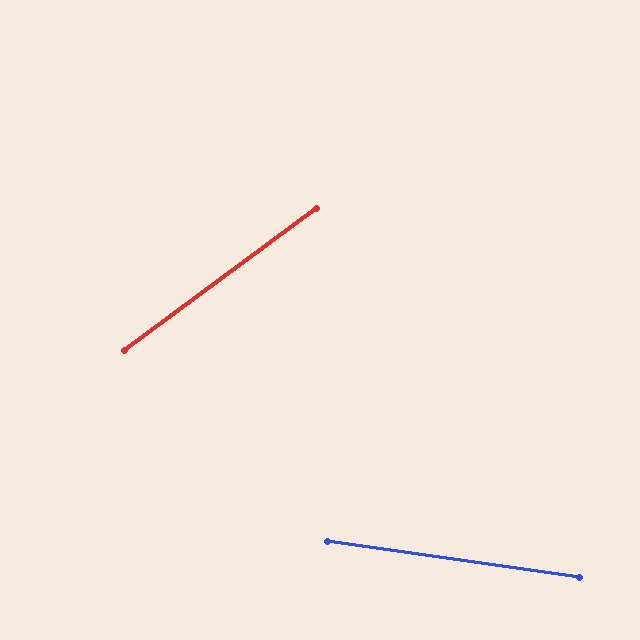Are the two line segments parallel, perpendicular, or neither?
Neither parallel nor perpendicular — they differ by about 45°.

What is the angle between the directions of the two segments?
Approximately 45 degrees.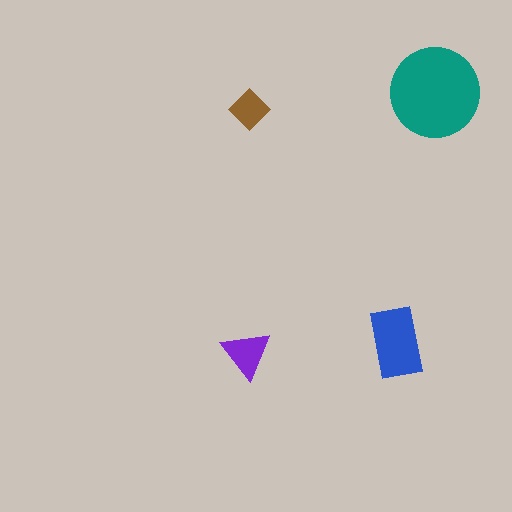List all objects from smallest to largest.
The brown diamond, the purple triangle, the blue rectangle, the teal circle.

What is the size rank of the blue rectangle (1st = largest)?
2nd.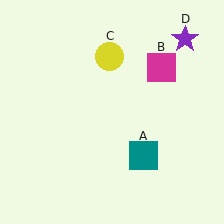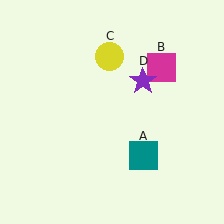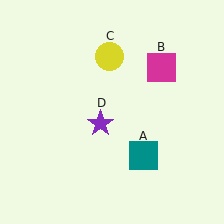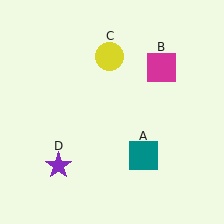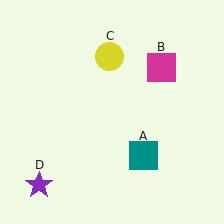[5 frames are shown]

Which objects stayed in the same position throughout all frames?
Teal square (object A) and magenta square (object B) and yellow circle (object C) remained stationary.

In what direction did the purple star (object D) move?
The purple star (object D) moved down and to the left.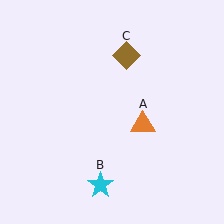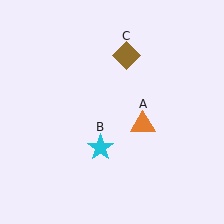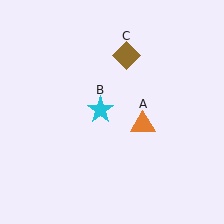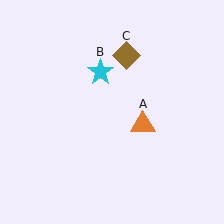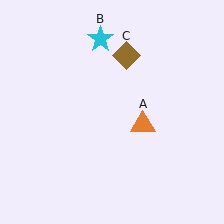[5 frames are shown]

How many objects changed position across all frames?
1 object changed position: cyan star (object B).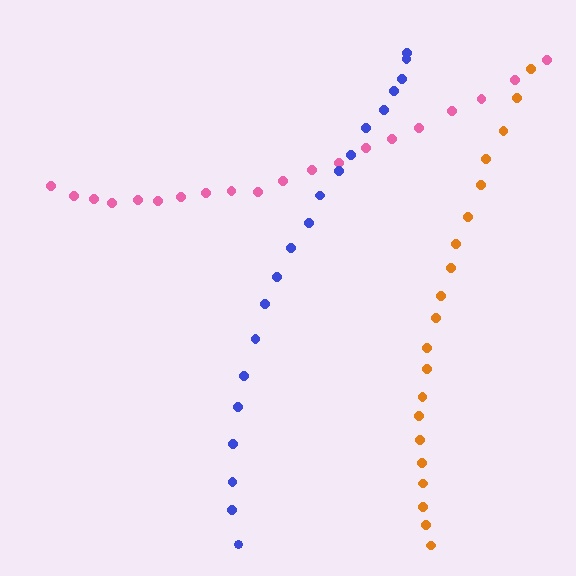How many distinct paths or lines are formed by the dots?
There are 3 distinct paths.